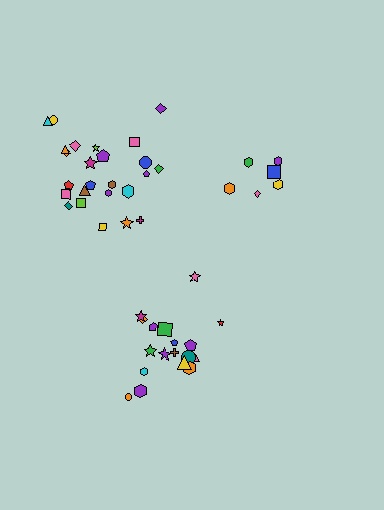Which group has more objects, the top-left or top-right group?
The top-left group.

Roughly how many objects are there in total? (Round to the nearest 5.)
Roughly 50 objects in total.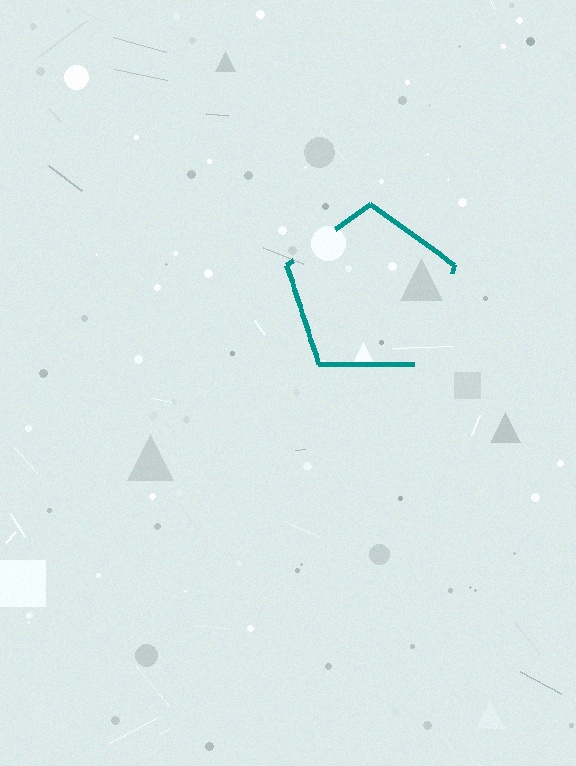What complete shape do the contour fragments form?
The contour fragments form a pentagon.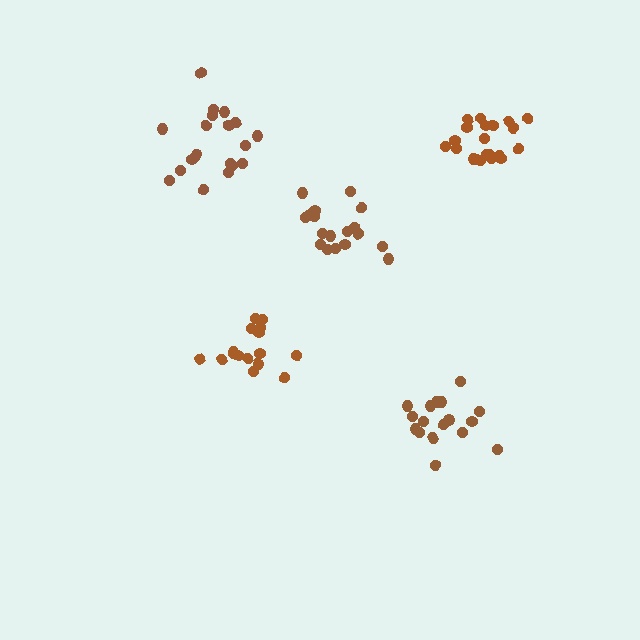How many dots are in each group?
Group 1: 16 dots, Group 2: 17 dots, Group 3: 18 dots, Group 4: 19 dots, Group 5: 21 dots (91 total).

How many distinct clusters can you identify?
There are 5 distinct clusters.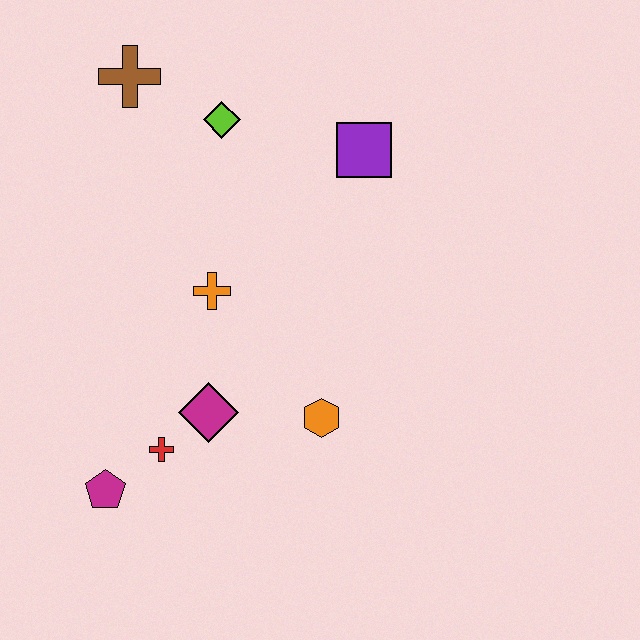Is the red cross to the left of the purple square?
Yes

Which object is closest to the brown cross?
The lime diamond is closest to the brown cross.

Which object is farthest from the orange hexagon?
The brown cross is farthest from the orange hexagon.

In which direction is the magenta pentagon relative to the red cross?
The magenta pentagon is to the left of the red cross.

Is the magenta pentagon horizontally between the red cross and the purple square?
No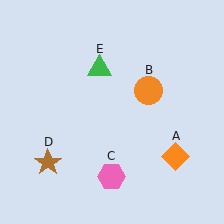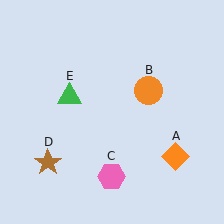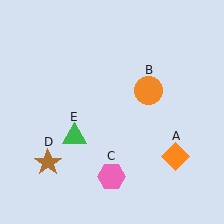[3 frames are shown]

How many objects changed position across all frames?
1 object changed position: green triangle (object E).